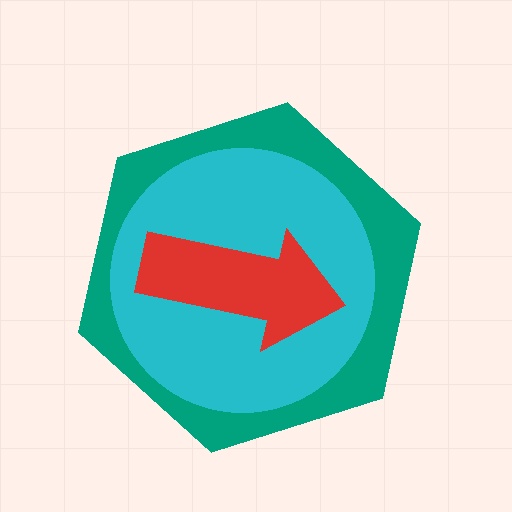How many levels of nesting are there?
3.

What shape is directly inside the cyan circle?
The red arrow.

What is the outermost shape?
The teal hexagon.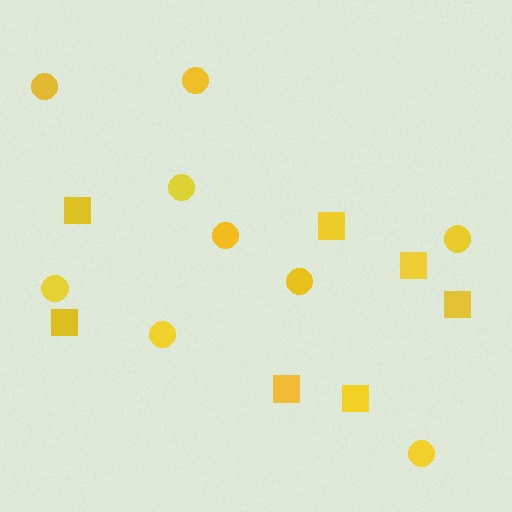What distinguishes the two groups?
There are 2 groups: one group of circles (9) and one group of squares (7).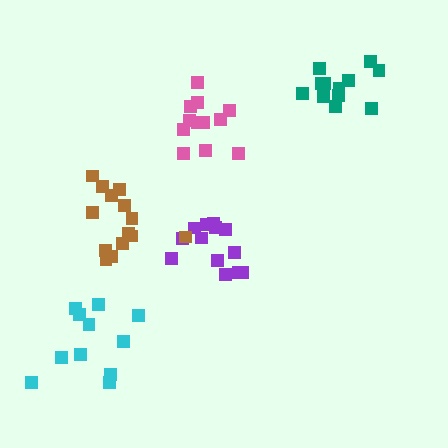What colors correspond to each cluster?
The clusters are colored: purple, cyan, brown, pink, teal.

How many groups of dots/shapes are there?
There are 5 groups.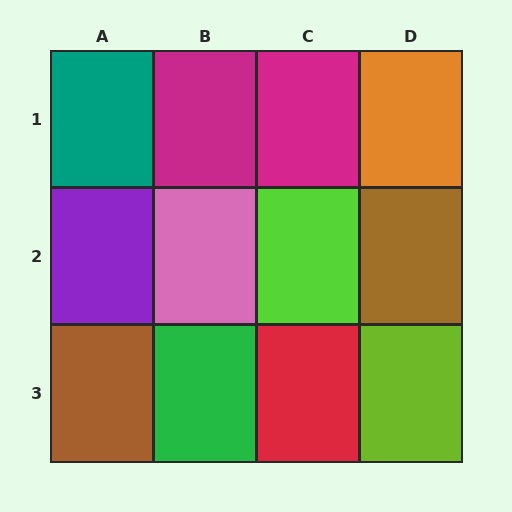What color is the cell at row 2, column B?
Pink.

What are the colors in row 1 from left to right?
Teal, magenta, magenta, orange.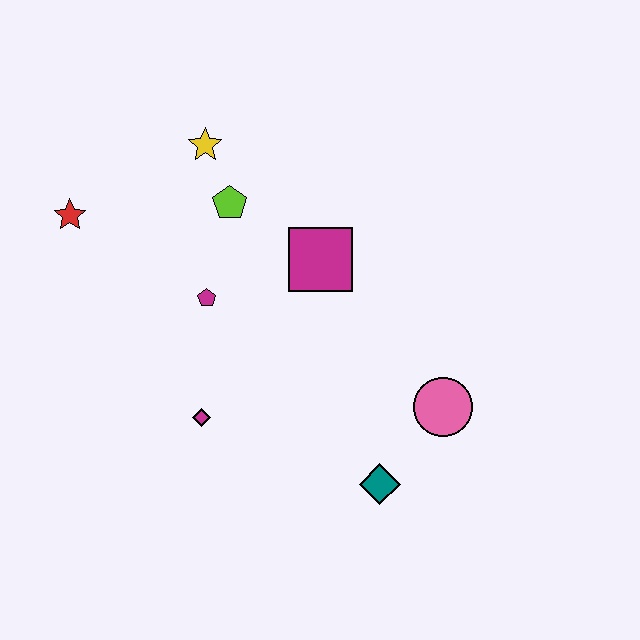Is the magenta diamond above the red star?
No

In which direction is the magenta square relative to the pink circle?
The magenta square is above the pink circle.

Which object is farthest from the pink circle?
The red star is farthest from the pink circle.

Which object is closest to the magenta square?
The lime pentagon is closest to the magenta square.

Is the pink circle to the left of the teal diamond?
No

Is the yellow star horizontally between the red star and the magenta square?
Yes